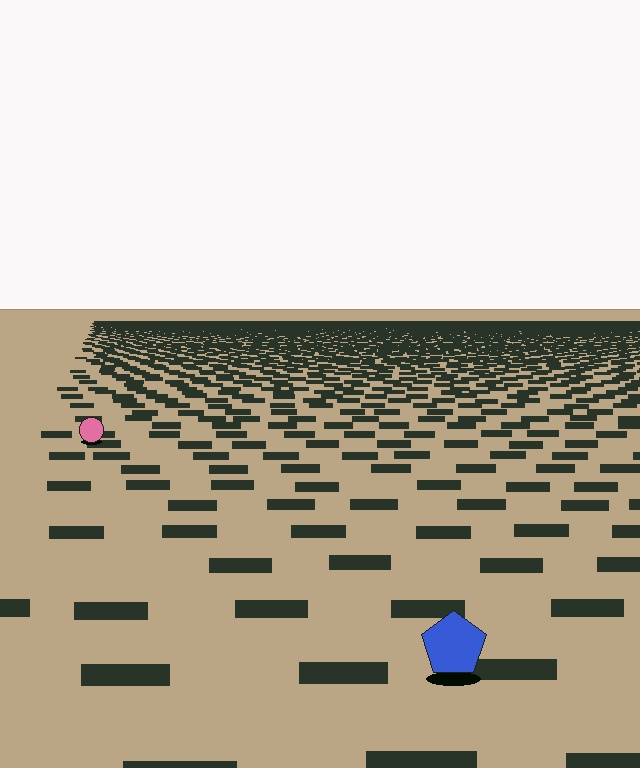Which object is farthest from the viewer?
The pink circle is farthest from the viewer. It appears smaller and the ground texture around it is denser.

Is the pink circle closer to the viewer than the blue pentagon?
No. The blue pentagon is closer — you can tell from the texture gradient: the ground texture is coarser near it.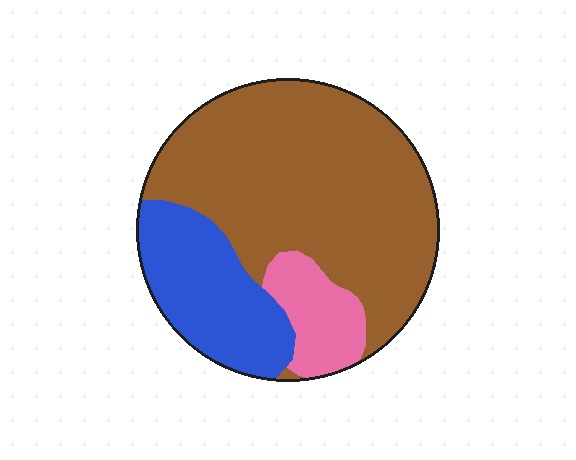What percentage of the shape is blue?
Blue covers 23% of the shape.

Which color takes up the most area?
Brown, at roughly 65%.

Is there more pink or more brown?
Brown.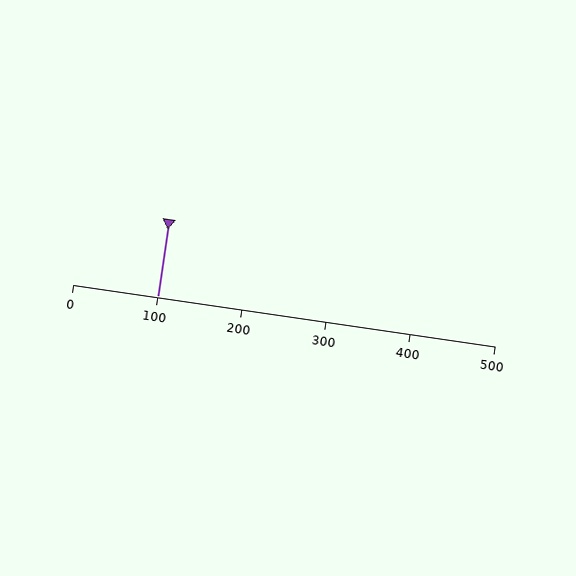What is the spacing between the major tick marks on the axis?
The major ticks are spaced 100 apart.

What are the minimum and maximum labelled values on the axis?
The axis runs from 0 to 500.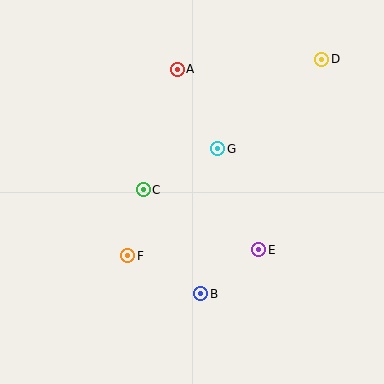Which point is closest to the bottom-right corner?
Point E is closest to the bottom-right corner.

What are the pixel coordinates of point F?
Point F is at (128, 256).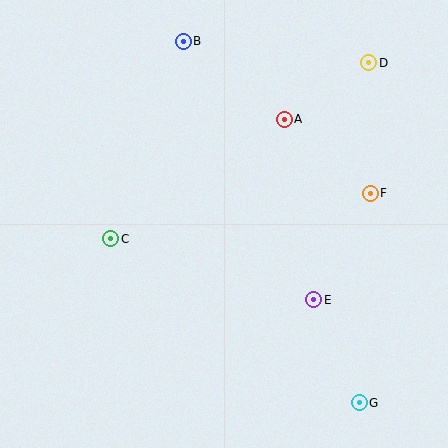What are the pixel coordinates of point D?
Point D is at (369, 63).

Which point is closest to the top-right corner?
Point D is closest to the top-right corner.